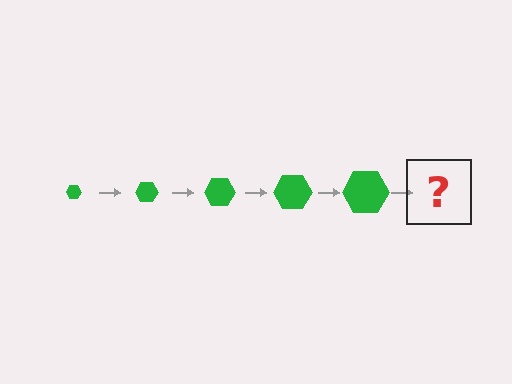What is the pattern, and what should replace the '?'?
The pattern is that the hexagon gets progressively larger each step. The '?' should be a green hexagon, larger than the previous one.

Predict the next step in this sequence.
The next step is a green hexagon, larger than the previous one.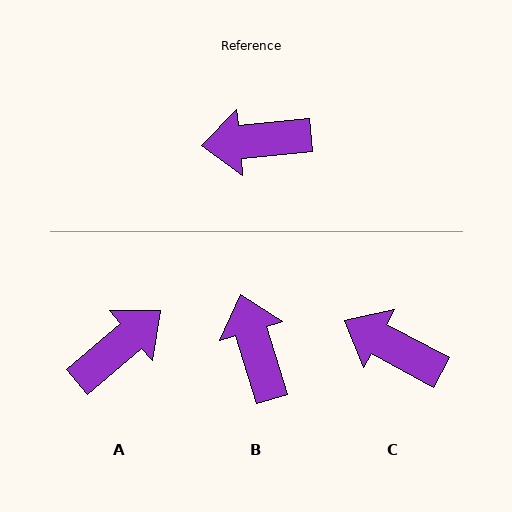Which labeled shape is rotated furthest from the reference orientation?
A, about 145 degrees away.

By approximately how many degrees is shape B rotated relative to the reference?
Approximately 79 degrees clockwise.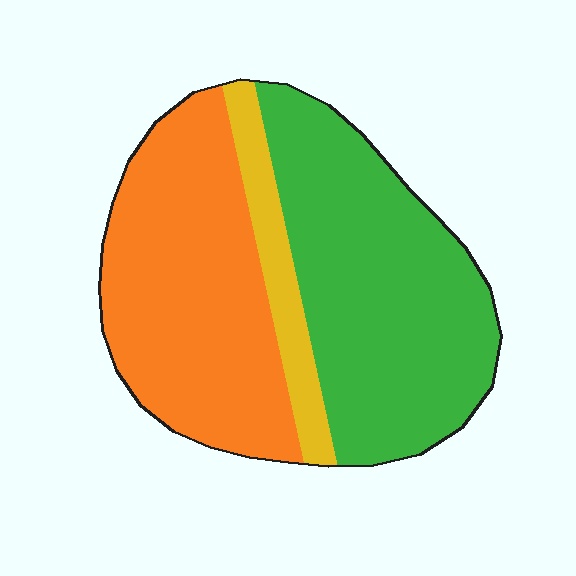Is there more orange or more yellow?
Orange.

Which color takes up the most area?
Green, at roughly 45%.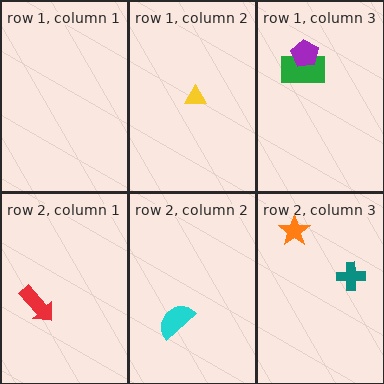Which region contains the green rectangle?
The row 1, column 3 region.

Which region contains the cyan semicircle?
The row 2, column 2 region.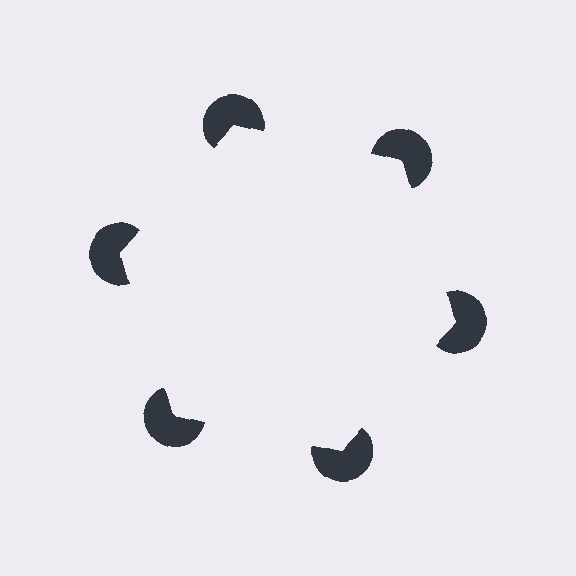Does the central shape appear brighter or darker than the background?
It typically appears slightly brighter than the background, even though no actual brightness change is drawn.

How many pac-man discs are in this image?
There are 6 — one at each vertex of the illusory hexagon.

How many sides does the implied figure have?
6 sides.